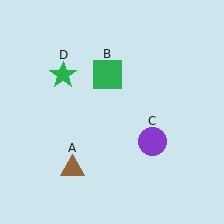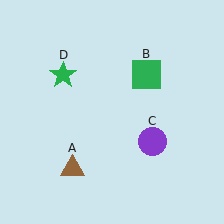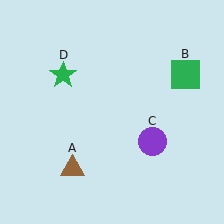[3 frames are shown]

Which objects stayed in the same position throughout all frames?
Brown triangle (object A) and purple circle (object C) and green star (object D) remained stationary.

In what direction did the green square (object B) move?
The green square (object B) moved right.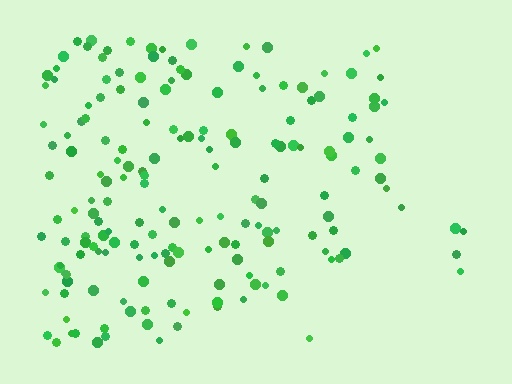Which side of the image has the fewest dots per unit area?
The right.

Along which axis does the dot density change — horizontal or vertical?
Horizontal.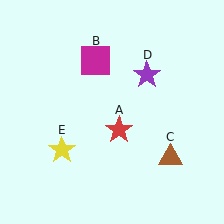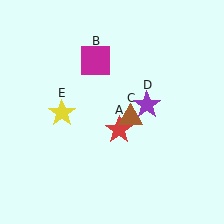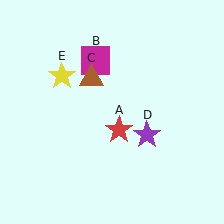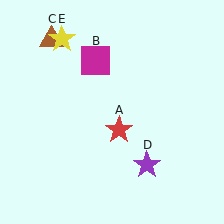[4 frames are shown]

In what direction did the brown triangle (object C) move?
The brown triangle (object C) moved up and to the left.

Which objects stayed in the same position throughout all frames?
Red star (object A) and magenta square (object B) remained stationary.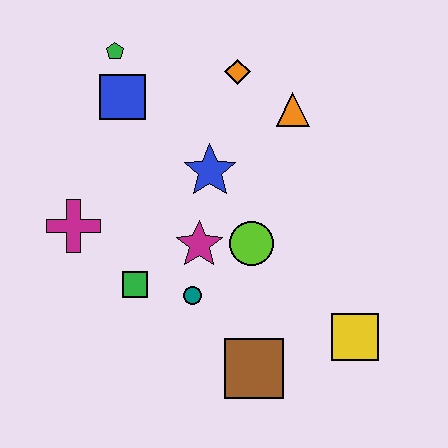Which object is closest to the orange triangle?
The orange diamond is closest to the orange triangle.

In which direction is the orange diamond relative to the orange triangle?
The orange diamond is to the left of the orange triangle.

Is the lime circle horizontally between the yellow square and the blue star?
Yes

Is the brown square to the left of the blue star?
No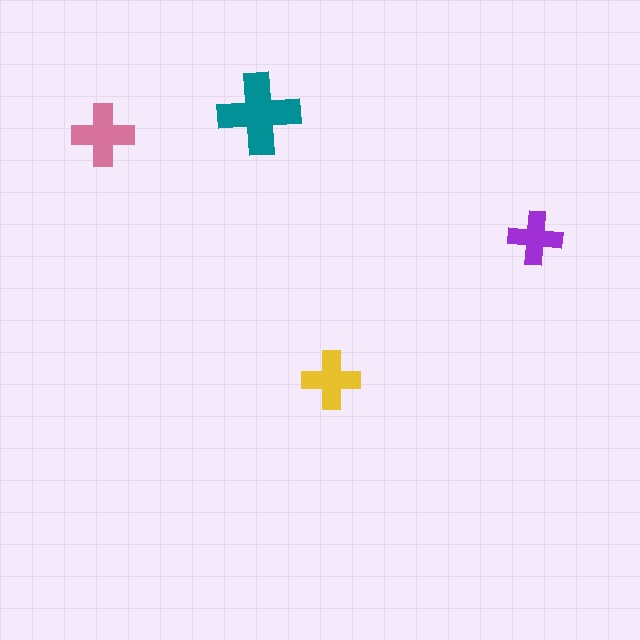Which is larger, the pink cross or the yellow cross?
The pink one.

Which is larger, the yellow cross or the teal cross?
The teal one.